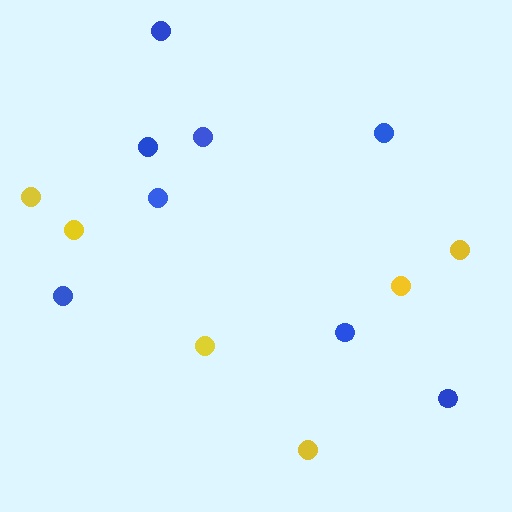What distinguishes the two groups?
There are 2 groups: one group of yellow circles (6) and one group of blue circles (8).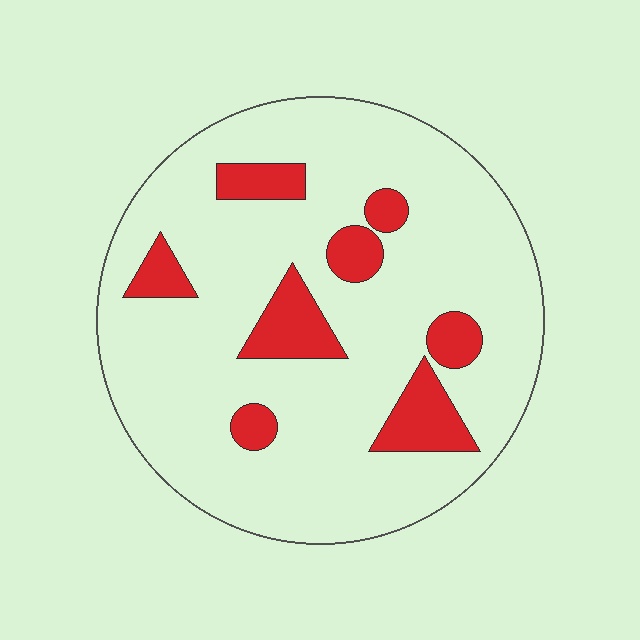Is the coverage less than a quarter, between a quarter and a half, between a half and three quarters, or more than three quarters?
Less than a quarter.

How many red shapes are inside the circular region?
8.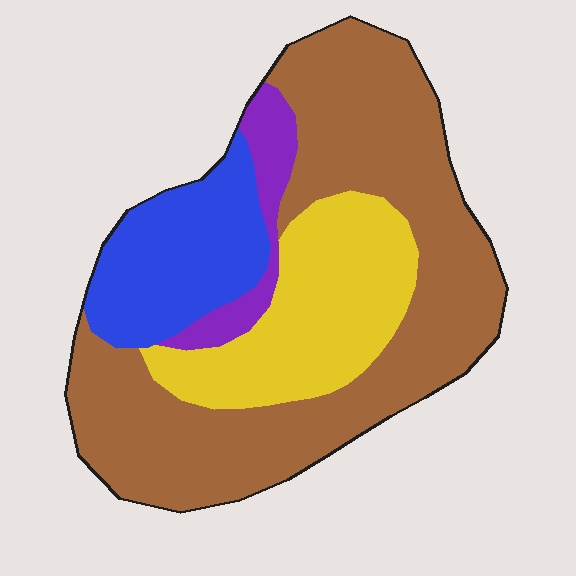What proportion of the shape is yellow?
Yellow covers about 25% of the shape.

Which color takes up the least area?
Purple, at roughly 5%.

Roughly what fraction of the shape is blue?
Blue takes up about one sixth (1/6) of the shape.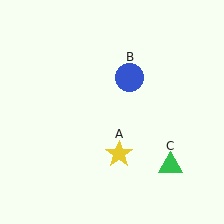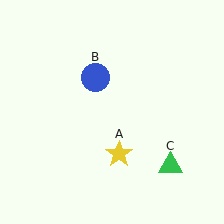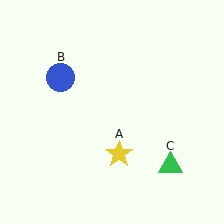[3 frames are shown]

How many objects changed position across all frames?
1 object changed position: blue circle (object B).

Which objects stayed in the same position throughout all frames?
Yellow star (object A) and green triangle (object C) remained stationary.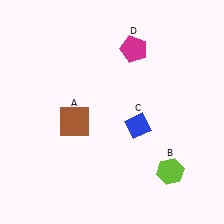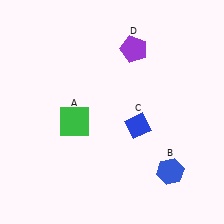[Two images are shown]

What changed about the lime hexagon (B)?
In Image 1, B is lime. In Image 2, it changed to blue.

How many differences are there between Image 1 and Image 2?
There are 3 differences between the two images.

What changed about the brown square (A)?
In Image 1, A is brown. In Image 2, it changed to green.